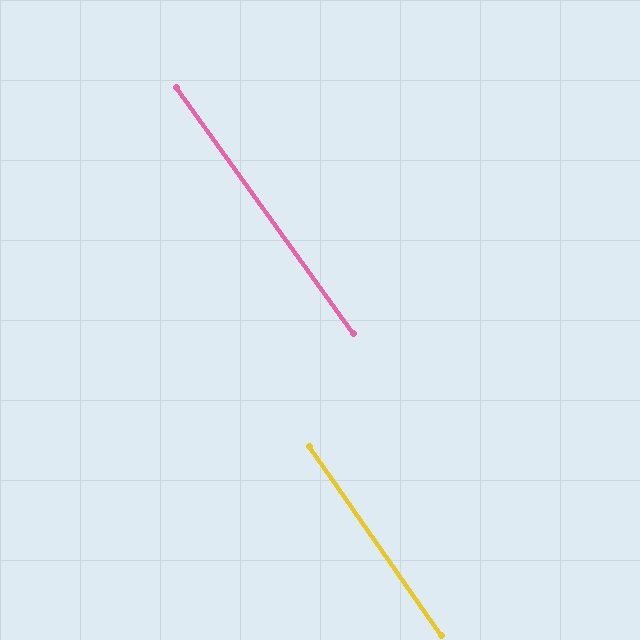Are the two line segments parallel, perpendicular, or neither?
Parallel — their directions differ by only 0.6°.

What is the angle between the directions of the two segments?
Approximately 1 degree.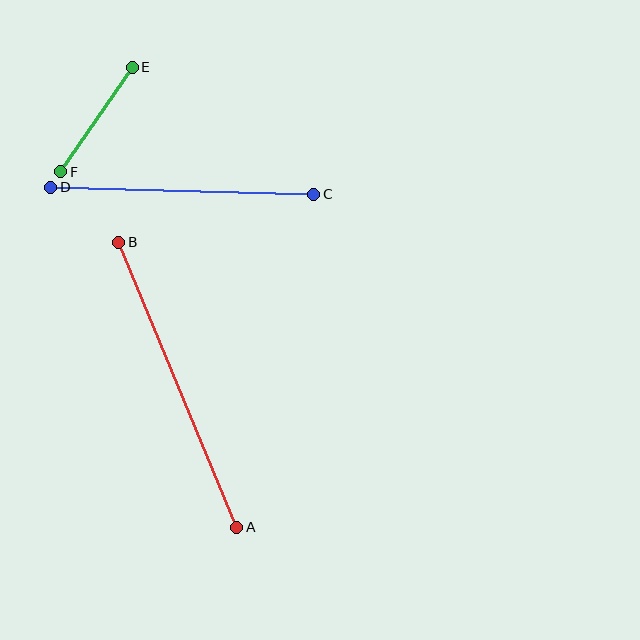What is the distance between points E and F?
The distance is approximately 126 pixels.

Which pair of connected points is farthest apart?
Points A and B are farthest apart.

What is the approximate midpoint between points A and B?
The midpoint is at approximately (178, 385) pixels.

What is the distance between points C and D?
The distance is approximately 263 pixels.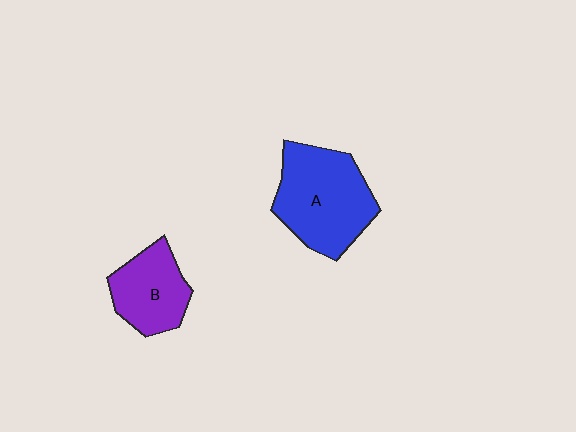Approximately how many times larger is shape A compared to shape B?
Approximately 1.6 times.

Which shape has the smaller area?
Shape B (purple).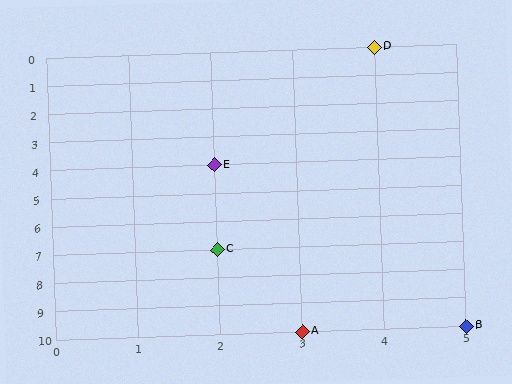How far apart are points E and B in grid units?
Points E and B are 3 columns and 6 rows apart (about 6.7 grid units diagonally).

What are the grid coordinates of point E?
Point E is at grid coordinates (2, 4).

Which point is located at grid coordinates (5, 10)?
Point B is at (5, 10).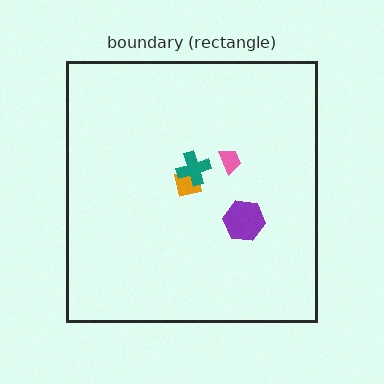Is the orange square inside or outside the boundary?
Inside.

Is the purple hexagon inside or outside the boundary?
Inside.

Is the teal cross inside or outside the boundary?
Inside.